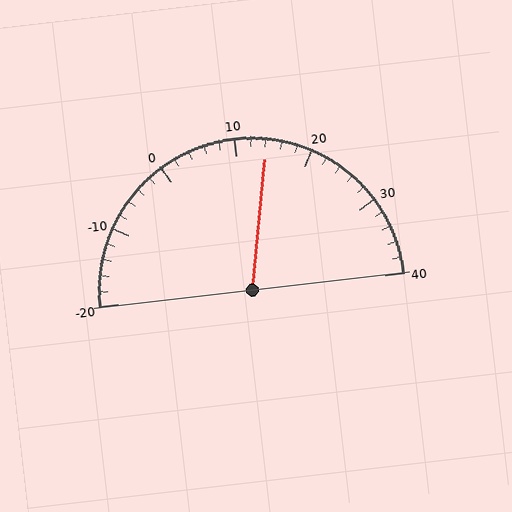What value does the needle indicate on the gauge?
The needle indicates approximately 14.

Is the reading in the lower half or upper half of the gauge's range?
The reading is in the upper half of the range (-20 to 40).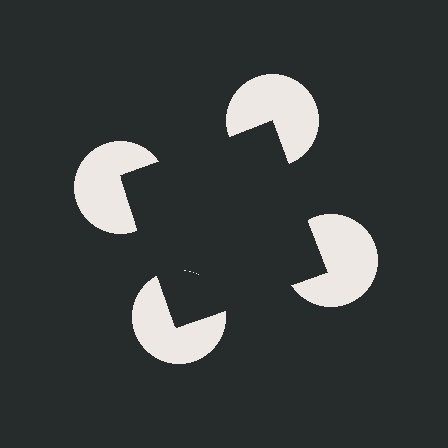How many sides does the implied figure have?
4 sides.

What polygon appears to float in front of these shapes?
An illusory square — its edges are inferred from the aligned wedge cuts in the pac-man discs, not physically drawn.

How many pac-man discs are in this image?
There are 4 — one at each vertex of the illusory square.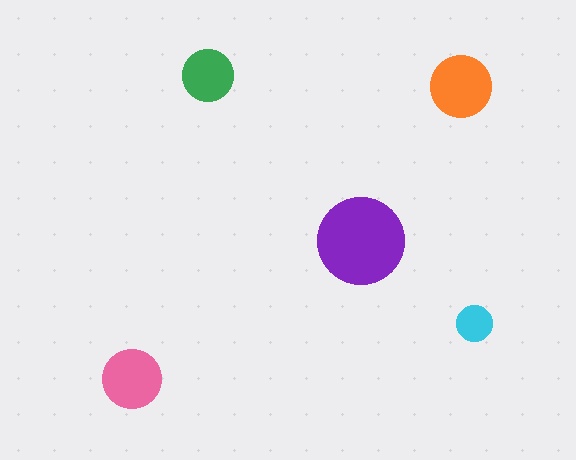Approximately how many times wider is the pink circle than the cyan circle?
About 1.5 times wider.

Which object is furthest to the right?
The cyan circle is rightmost.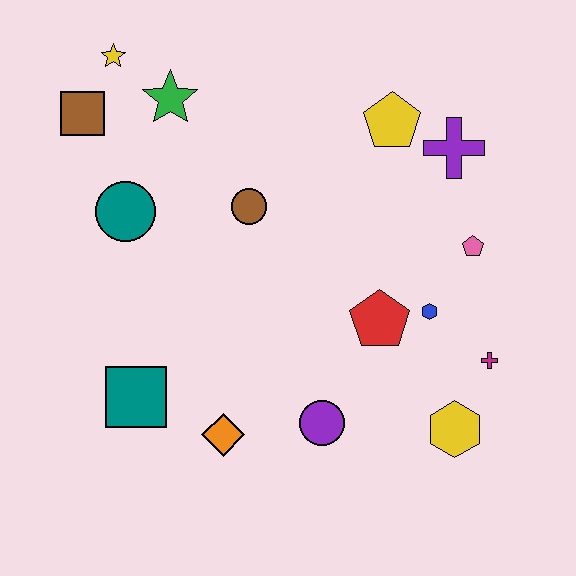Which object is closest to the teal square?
The orange diamond is closest to the teal square.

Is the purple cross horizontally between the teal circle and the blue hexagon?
No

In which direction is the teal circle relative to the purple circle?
The teal circle is above the purple circle.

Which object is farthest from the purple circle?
The yellow star is farthest from the purple circle.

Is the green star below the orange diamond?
No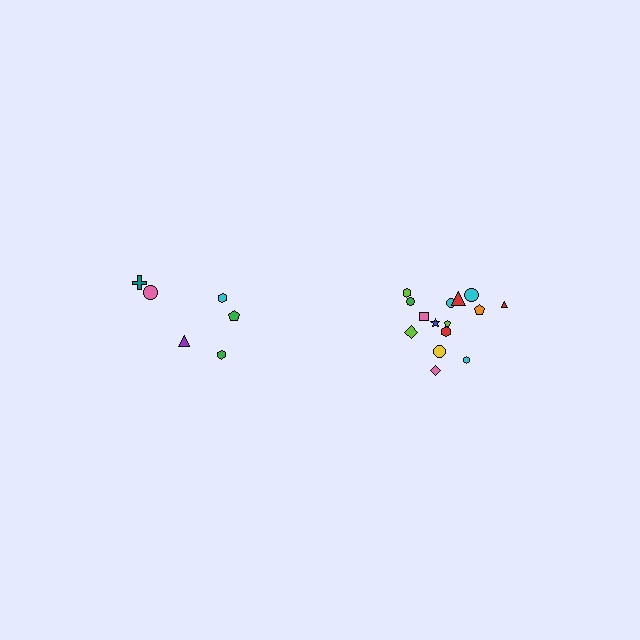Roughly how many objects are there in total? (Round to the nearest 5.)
Roughly 20 objects in total.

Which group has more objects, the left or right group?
The right group.